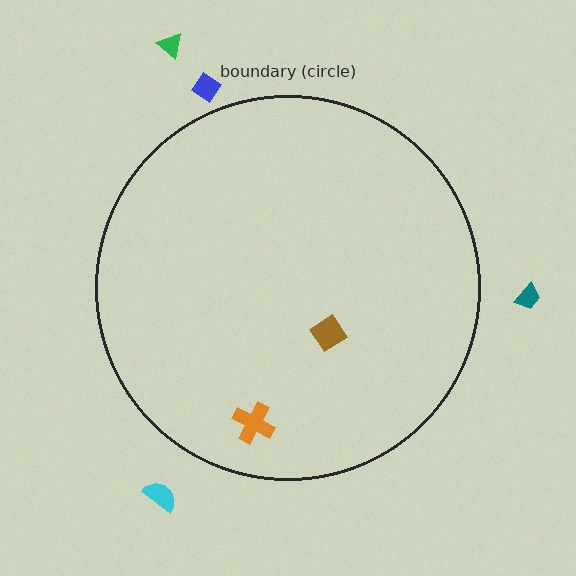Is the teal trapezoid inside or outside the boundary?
Outside.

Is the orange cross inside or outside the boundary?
Inside.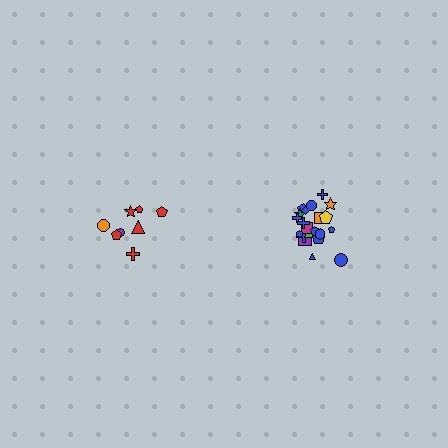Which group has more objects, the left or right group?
The right group.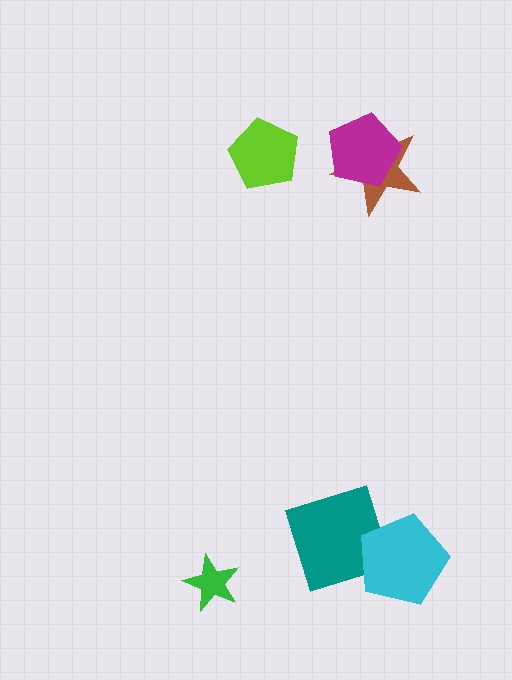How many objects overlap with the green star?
0 objects overlap with the green star.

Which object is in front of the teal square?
The cyan pentagon is in front of the teal square.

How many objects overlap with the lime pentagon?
0 objects overlap with the lime pentagon.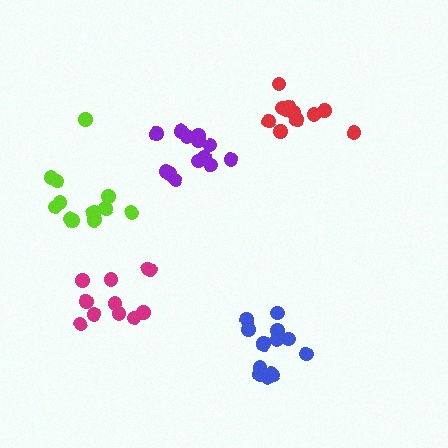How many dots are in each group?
Group 1: 13 dots, Group 2: 14 dots, Group 3: 11 dots, Group 4: 11 dots, Group 5: 14 dots (63 total).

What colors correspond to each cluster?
The clusters are colored: purple, blue, magenta, red, lime.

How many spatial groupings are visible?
There are 5 spatial groupings.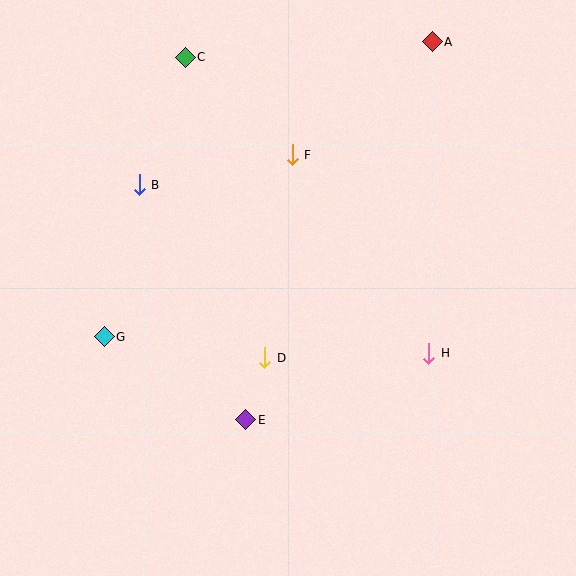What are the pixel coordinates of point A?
Point A is at (432, 42).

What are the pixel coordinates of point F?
Point F is at (292, 155).